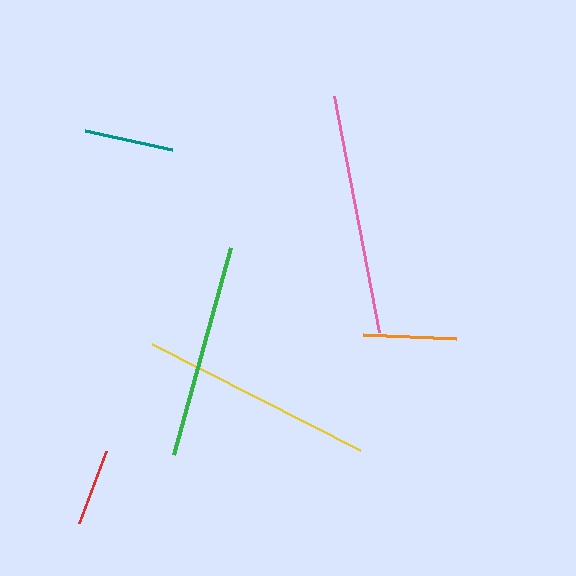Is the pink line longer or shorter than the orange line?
The pink line is longer than the orange line.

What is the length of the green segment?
The green segment is approximately 214 pixels long.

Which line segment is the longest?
The pink line is the longest at approximately 241 pixels.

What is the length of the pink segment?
The pink segment is approximately 241 pixels long.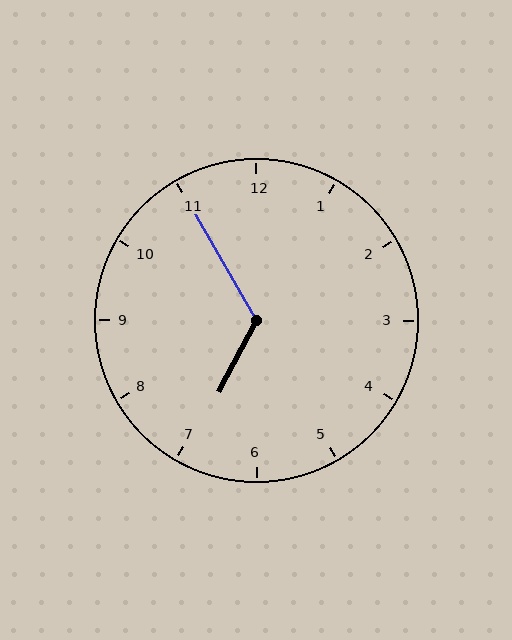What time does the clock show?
6:55.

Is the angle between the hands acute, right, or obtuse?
It is obtuse.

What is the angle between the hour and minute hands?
Approximately 122 degrees.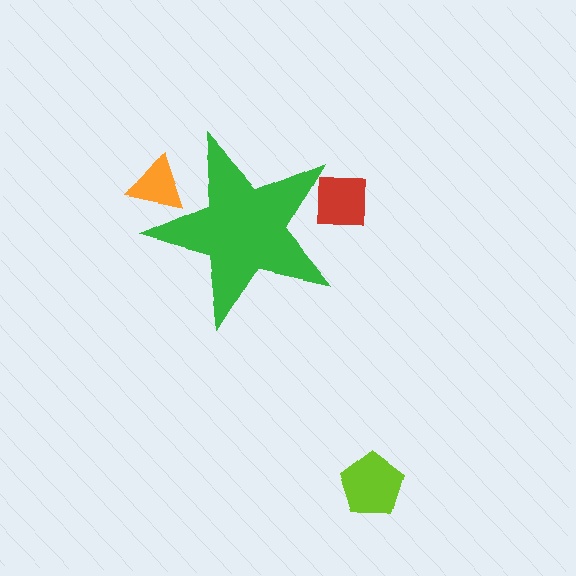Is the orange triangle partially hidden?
Yes, the orange triangle is partially hidden behind the green star.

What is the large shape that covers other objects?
A green star.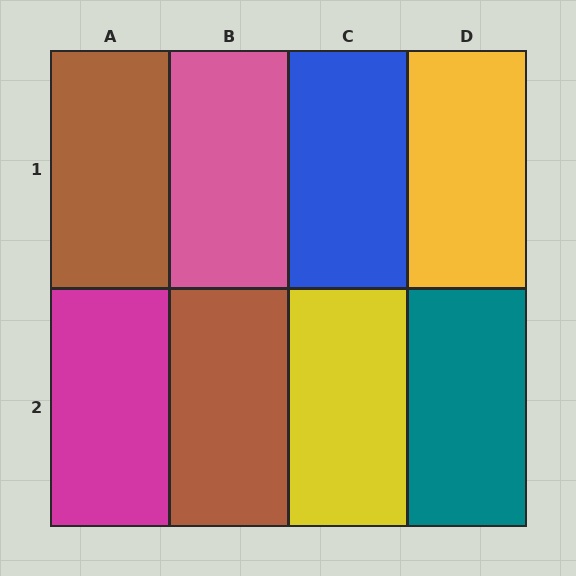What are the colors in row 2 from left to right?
Magenta, brown, yellow, teal.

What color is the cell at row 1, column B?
Pink.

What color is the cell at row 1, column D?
Yellow.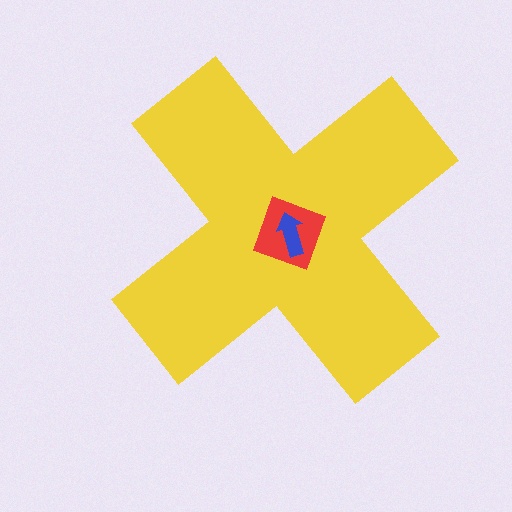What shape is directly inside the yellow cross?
The red diamond.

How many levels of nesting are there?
3.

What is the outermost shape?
The yellow cross.